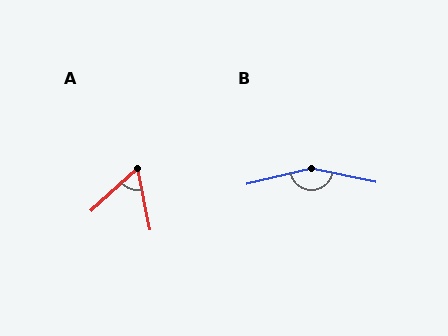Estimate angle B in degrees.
Approximately 155 degrees.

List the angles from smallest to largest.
A (59°), B (155°).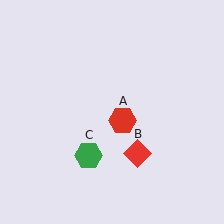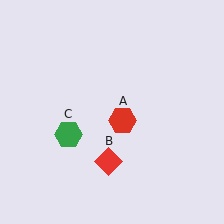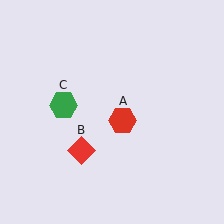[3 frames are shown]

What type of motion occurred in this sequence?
The red diamond (object B), green hexagon (object C) rotated clockwise around the center of the scene.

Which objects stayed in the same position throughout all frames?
Red hexagon (object A) remained stationary.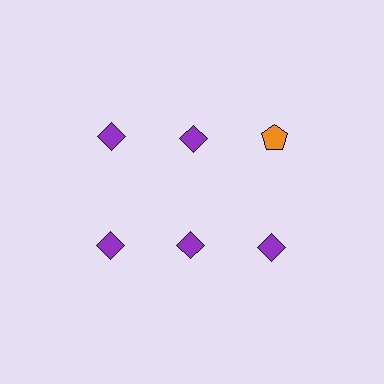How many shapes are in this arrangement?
There are 6 shapes arranged in a grid pattern.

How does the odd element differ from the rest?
It differs in both color (orange instead of purple) and shape (pentagon instead of diamond).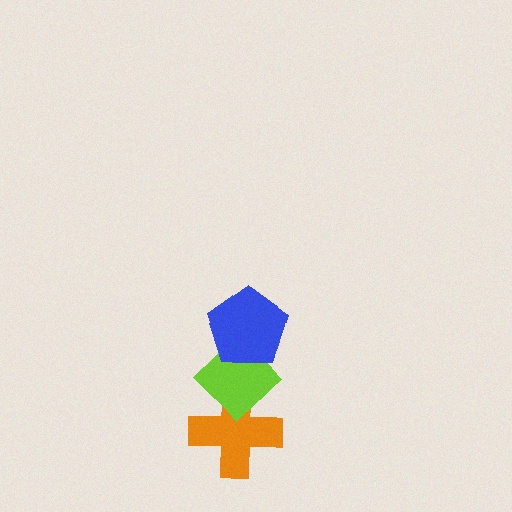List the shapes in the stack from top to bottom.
From top to bottom: the blue pentagon, the lime diamond, the orange cross.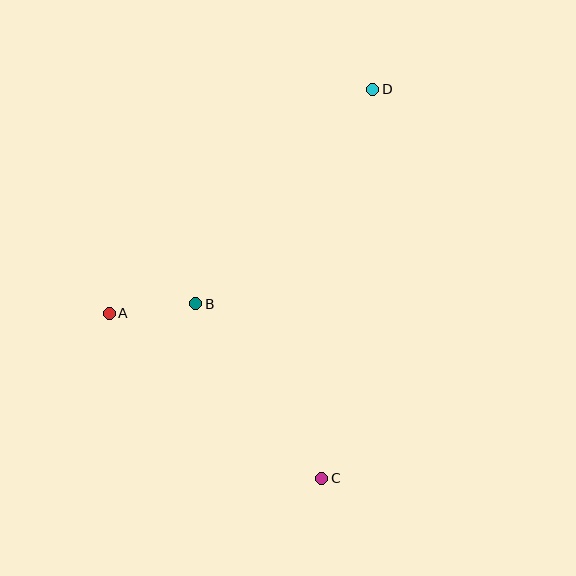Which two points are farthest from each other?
Points C and D are farthest from each other.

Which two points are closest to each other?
Points A and B are closest to each other.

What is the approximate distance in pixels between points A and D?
The distance between A and D is approximately 346 pixels.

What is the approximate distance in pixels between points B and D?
The distance between B and D is approximately 279 pixels.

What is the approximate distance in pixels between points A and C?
The distance between A and C is approximately 269 pixels.